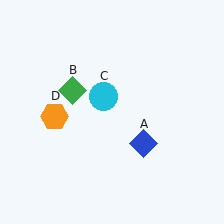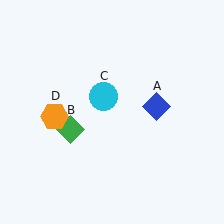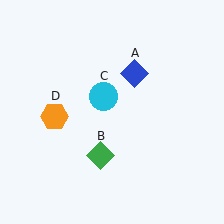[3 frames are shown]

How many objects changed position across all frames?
2 objects changed position: blue diamond (object A), green diamond (object B).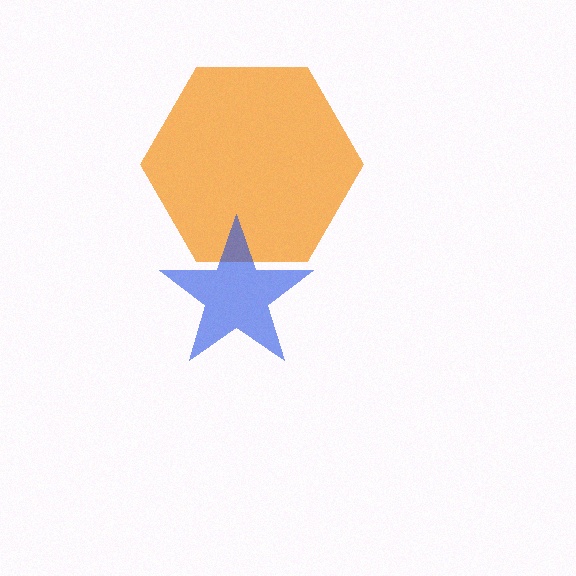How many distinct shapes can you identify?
There are 2 distinct shapes: an orange hexagon, a blue star.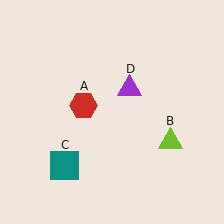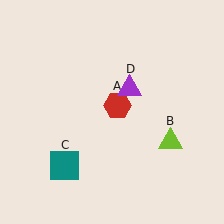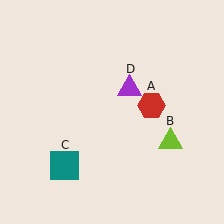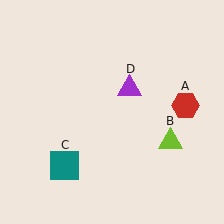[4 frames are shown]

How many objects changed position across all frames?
1 object changed position: red hexagon (object A).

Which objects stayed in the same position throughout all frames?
Lime triangle (object B) and teal square (object C) and purple triangle (object D) remained stationary.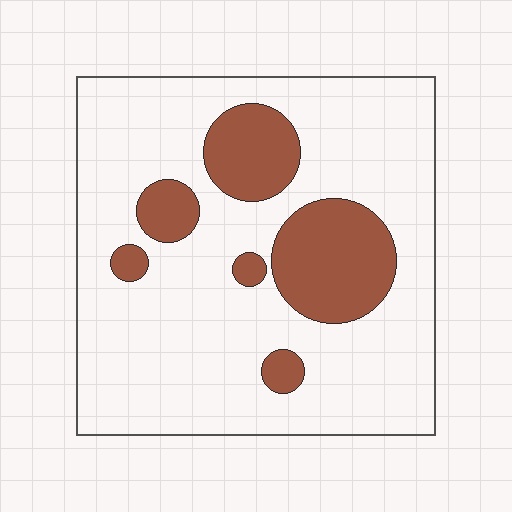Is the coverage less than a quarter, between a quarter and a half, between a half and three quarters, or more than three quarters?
Less than a quarter.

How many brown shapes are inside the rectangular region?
6.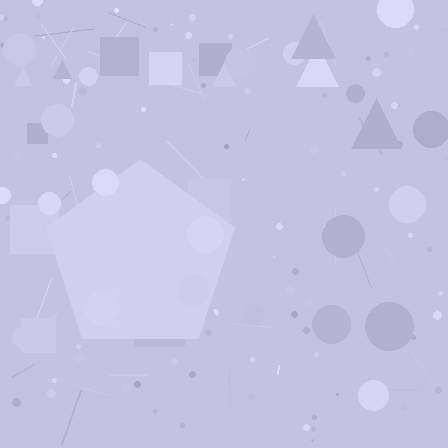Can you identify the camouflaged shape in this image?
The camouflaged shape is a pentagon.